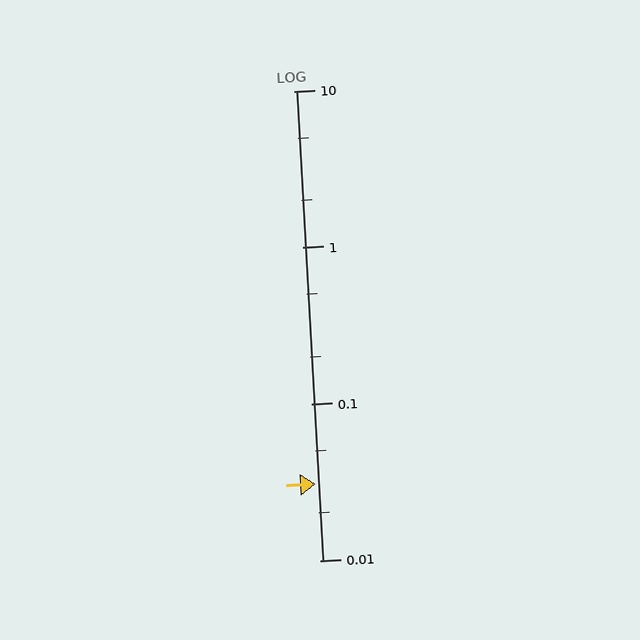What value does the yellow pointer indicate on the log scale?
The pointer indicates approximately 0.031.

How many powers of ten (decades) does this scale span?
The scale spans 3 decades, from 0.01 to 10.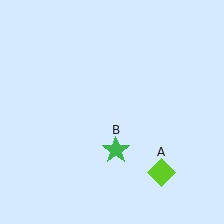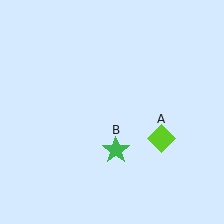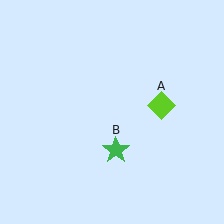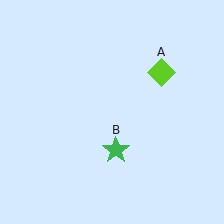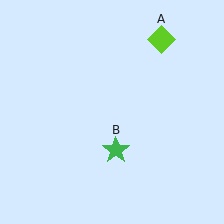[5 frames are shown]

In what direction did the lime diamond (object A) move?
The lime diamond (object A) moved up.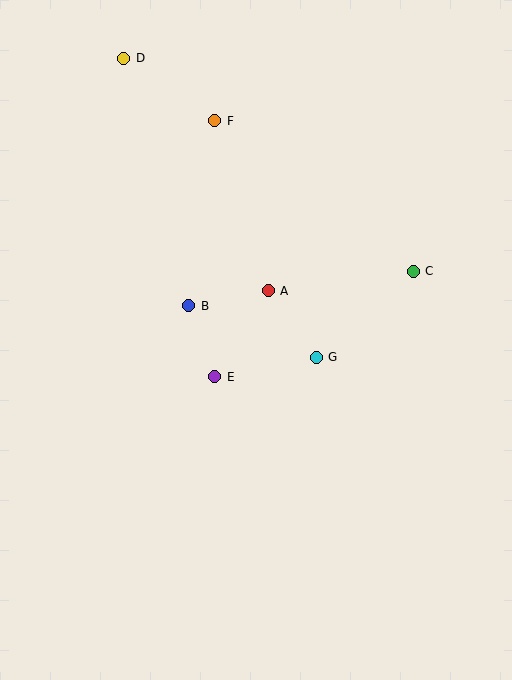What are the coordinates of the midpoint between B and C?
The midpoint between B and C is at (301, 288).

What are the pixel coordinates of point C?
Point C is at (413, 271).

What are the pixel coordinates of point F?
Point F is at (215, 121).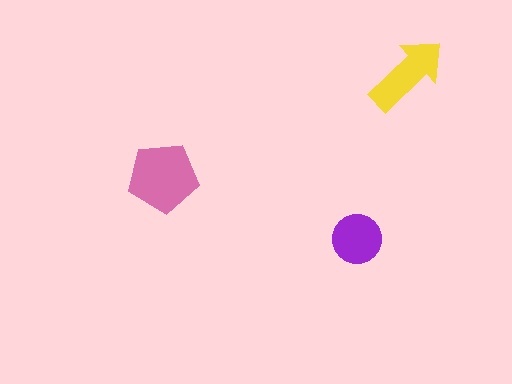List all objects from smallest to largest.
The purple circle, the yellow arrow, the pink pentagon.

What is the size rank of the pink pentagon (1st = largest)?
1st.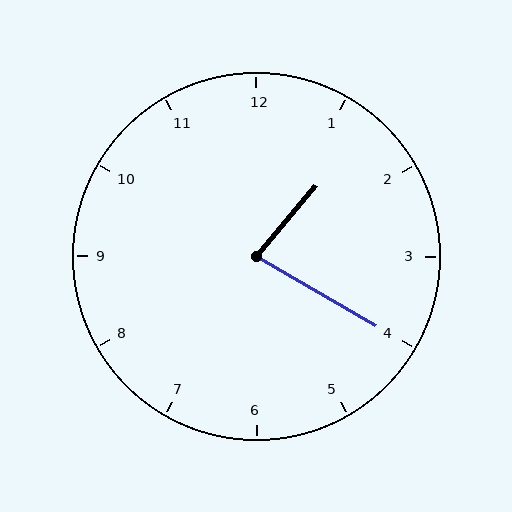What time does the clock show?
1:20.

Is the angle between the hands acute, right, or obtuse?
It is acute.